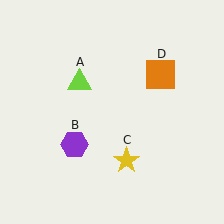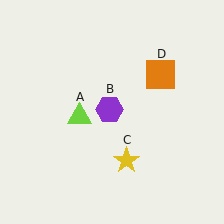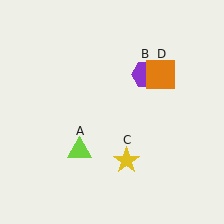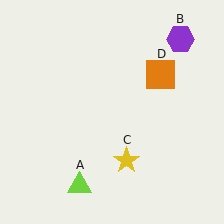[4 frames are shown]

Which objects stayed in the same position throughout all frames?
Yellow star (object C) and orange square (object D) remained stationary.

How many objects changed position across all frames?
2 objects changed position: lime triangle (object A), purple hexagon (object B).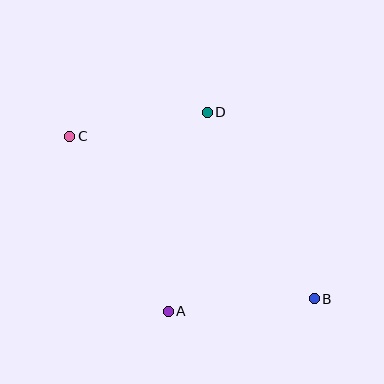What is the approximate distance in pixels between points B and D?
The distance between B and D is approximately 215 pixels.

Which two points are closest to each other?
Points C and D are closest to each other.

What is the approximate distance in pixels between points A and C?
The distance between A and C is approximately 201 pixels.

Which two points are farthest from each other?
Points B and C are farthest from each other.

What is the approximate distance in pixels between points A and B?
The distance between A and B is approximately 146 pixels.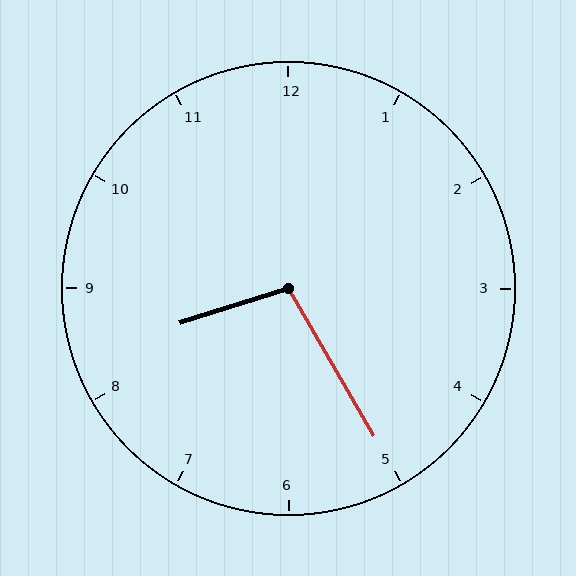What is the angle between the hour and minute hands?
Approximately 102 degrees.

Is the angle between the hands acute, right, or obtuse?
It is obtuse.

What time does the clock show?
8:25.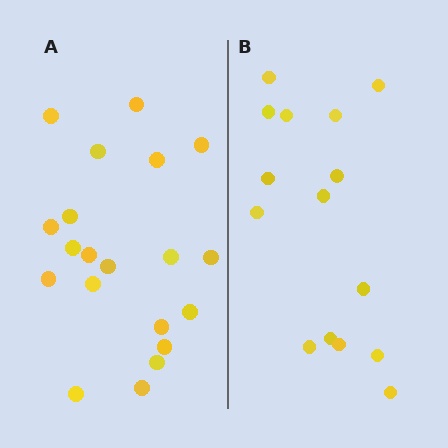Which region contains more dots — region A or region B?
Region A (the left region) has more dots.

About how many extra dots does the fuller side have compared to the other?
Region A has about 5 more dots than region B.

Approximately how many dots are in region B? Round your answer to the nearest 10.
About 20 dots. (The exact count is 15, which rounds to 20.)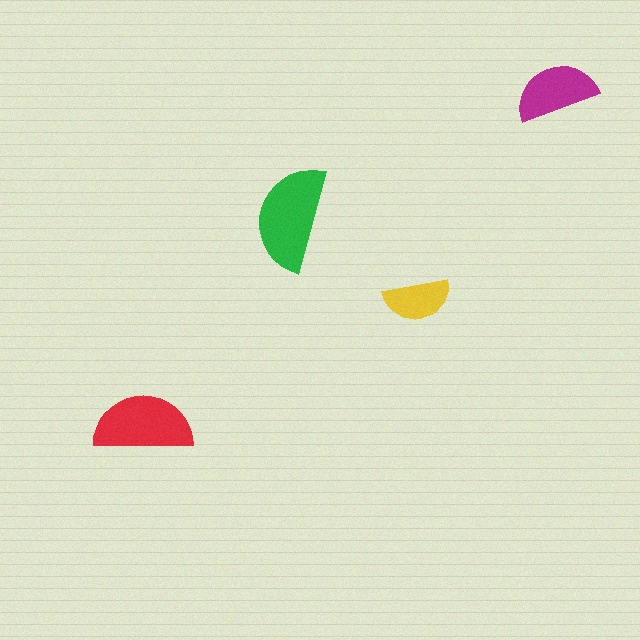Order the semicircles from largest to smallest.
the green one, the red one, the magenta one, the yellow one.